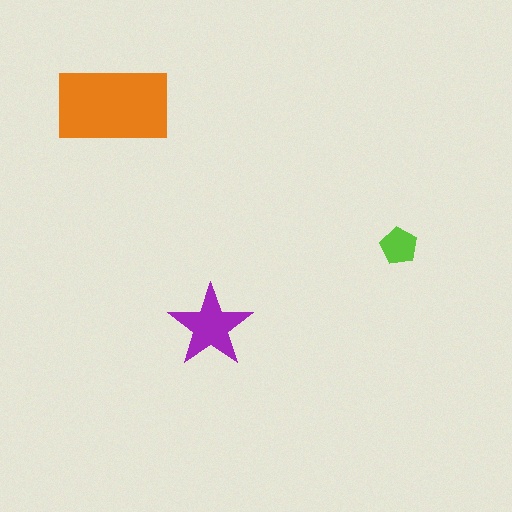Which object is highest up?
The orange rectangle is topmost.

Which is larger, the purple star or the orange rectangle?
The orange rectangle.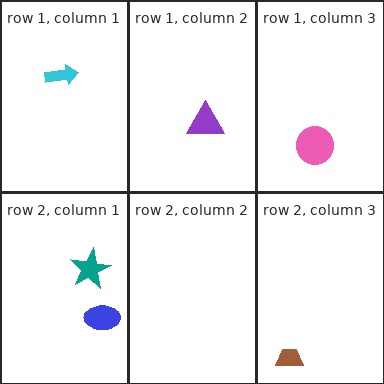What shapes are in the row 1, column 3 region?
The pink circle.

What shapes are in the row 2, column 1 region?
The teal star, the blue ellipse.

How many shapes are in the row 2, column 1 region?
2.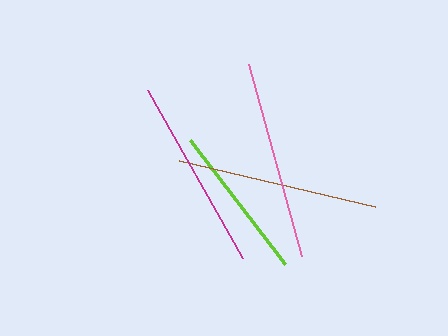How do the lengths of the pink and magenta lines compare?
The pink and magenta lines are approximately the same length.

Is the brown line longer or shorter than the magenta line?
The brown line is longer than the magenta line.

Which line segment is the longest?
The brown line is the longest at approximately 201 pixels.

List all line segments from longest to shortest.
From longest to shortest: brown, pink, magenta, lime.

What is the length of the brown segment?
The brown segment is approximately 201 pixels long.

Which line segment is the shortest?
The lime line is the shortest at approximately 156 pixels.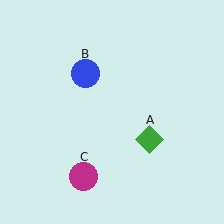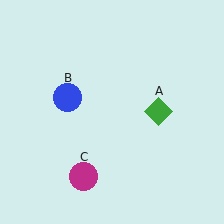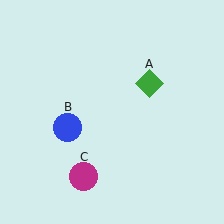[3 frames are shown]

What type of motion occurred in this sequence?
The green diamond (object A), blue circle (object B) rotated counterclockwise around the center of the scene.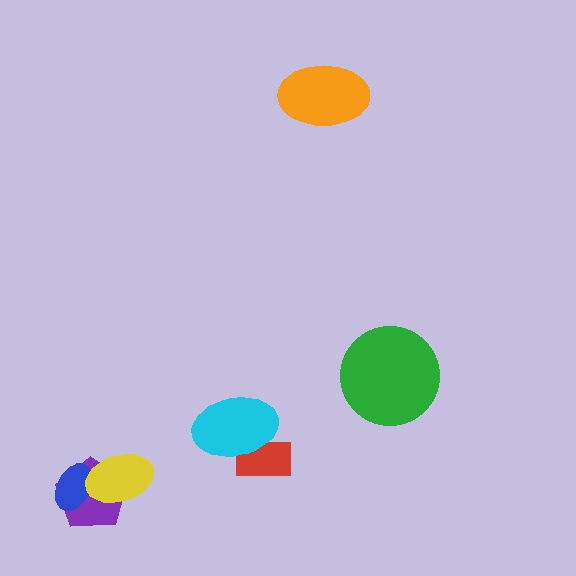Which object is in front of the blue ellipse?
The yellow ellipse is in front of the blue ellipse.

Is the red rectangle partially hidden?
Yes, it is partially covered by another shape.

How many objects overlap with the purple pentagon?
2 objects overlap with the purple pentagon.